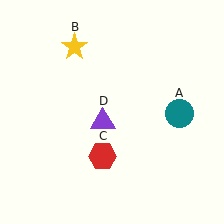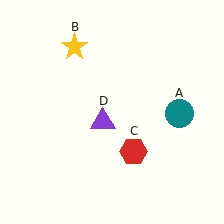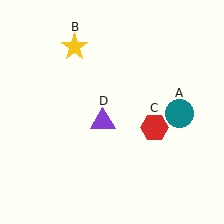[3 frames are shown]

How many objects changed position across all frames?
1 object changed position: red hexagon (object C).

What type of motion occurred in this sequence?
The red hexagon (object C) rotated counterclockwise around the center of the scene.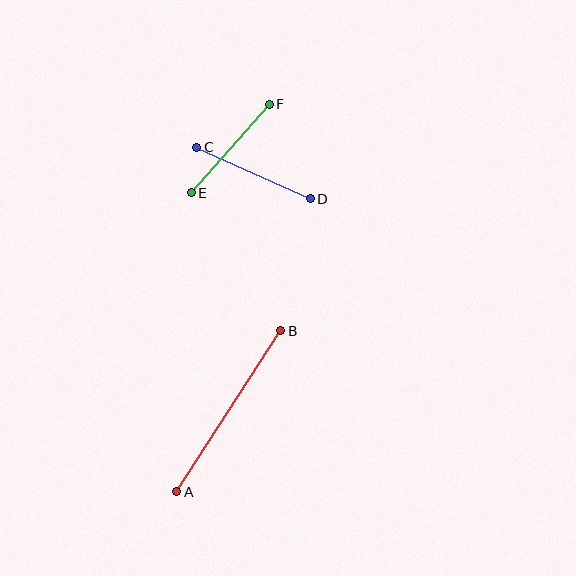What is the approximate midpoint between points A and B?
The midpoint is at approximately (229, 411) pixels.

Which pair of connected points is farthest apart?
Points A and B are farthest apart.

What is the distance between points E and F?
The distance is approximately 118 pixels.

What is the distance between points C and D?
The distance is approximately 125 pixels.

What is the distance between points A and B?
The distance is approximately 192 pixels.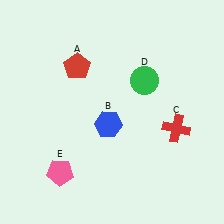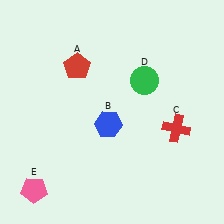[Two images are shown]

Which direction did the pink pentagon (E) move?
The pink pentagon (E) moved left.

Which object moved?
The pink pentagon (E) moved left.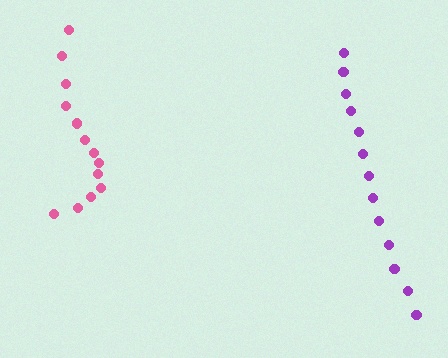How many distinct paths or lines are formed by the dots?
There are 2 distinct paths.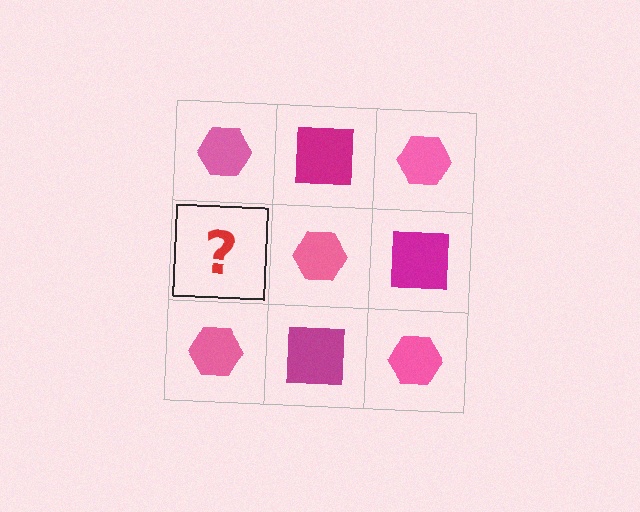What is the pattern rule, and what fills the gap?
The rule is that it alternates pink hexagon and magenta square in a checkerboard pattern. The gap should be filled with a magenta square.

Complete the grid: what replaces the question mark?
The question mark should be replaced with a magenta square.